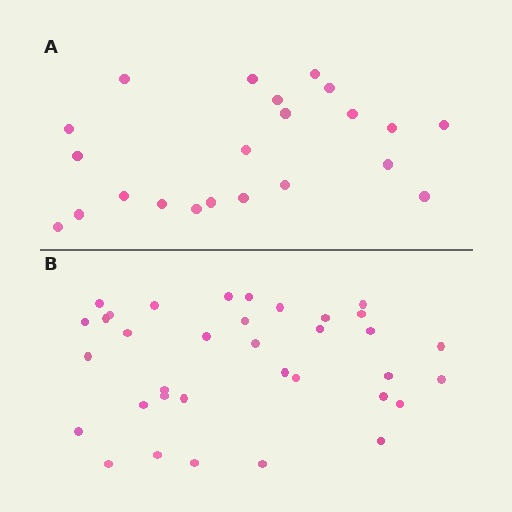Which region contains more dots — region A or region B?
Region B (the bottom region) has more dots.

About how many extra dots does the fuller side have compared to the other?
Region B has approximately 15 more dots than region A.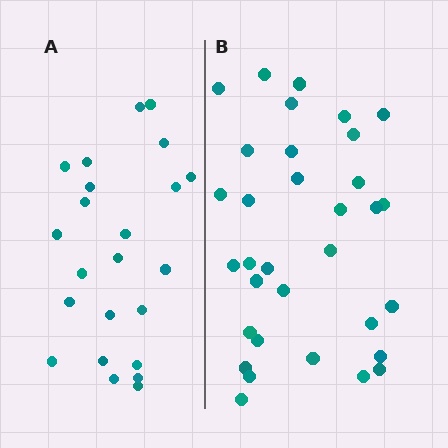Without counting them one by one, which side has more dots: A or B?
Region B (the right region) has more dots.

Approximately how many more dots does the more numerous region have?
Region B has roughly 10 or so more dots than region A.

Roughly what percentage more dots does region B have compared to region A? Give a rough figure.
About 45% more.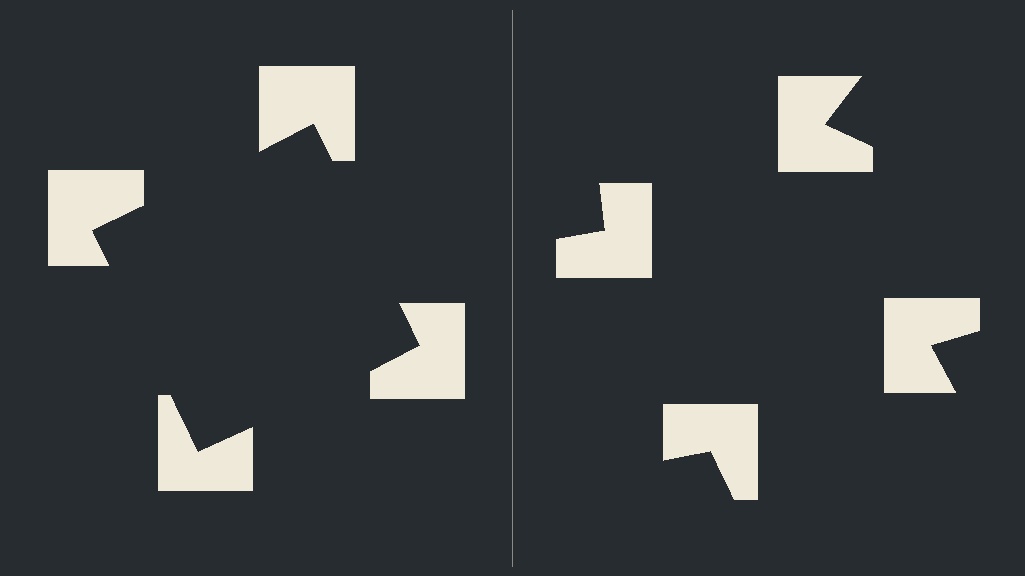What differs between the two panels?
The notched squares are positioned identically on both sides; only the wedge orientations differ. On the left they align to a square; on the right they are misaligned.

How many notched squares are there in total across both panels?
8 — 4 on each side.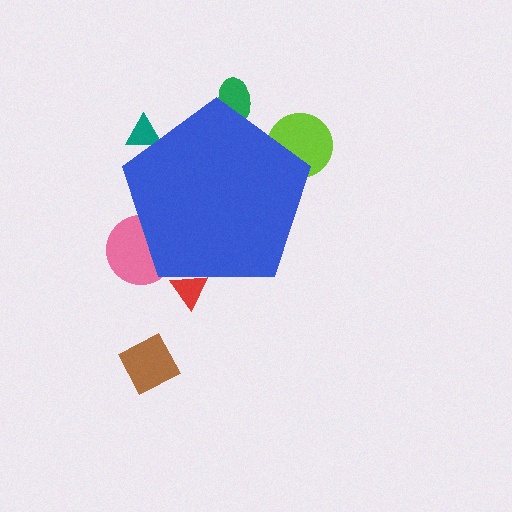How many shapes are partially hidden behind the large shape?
5 shapes are partially hidden.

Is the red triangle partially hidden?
Yes, the red triangle is partially hidden behind the blue pentagon.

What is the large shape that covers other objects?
A blue pentagon.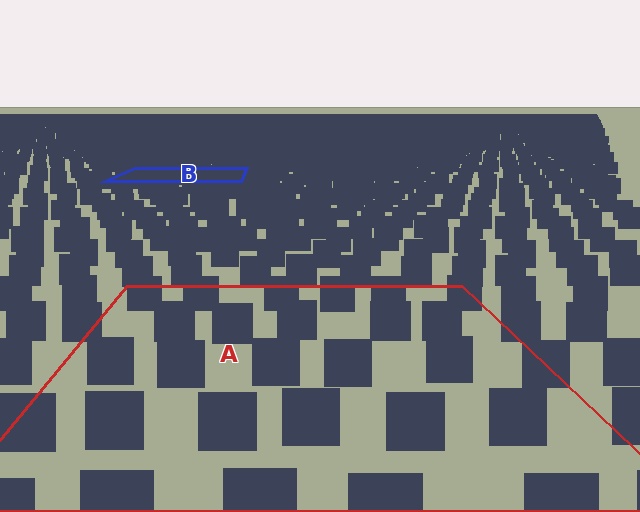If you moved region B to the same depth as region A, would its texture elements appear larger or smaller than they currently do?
They would appear larger. At a closer depth, the same texture elements are projected at a bigger on-screen size.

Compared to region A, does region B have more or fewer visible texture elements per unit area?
Region B has more texture elements per unit area — they are packed more densely because it is farther away.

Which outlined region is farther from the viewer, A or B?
Region B is farther from the viewer — the texture elements inside it appear smaller and more densely packed.